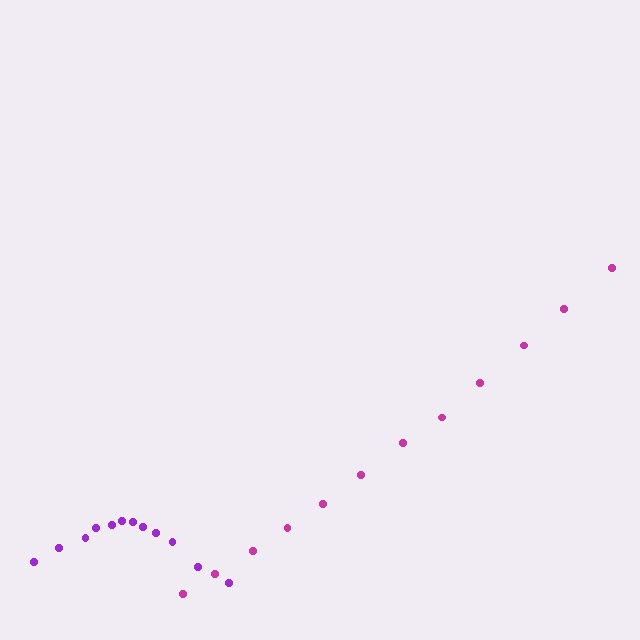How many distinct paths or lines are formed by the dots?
There are 2 distinct paths.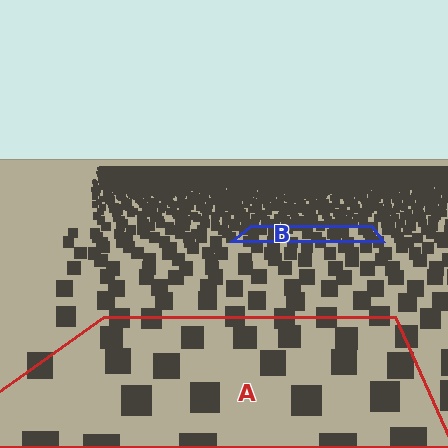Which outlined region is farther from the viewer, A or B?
Region B is farther from the viewer — the texture elements inside it appear smaller and more densely packed.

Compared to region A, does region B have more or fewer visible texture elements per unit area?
Region B has more texture elements per unit area — they are packed more densely because it is farther away.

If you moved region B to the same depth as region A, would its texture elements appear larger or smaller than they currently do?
They would appear larger. At a closer depth, the same texture elements are projected at a bigger on-screen size.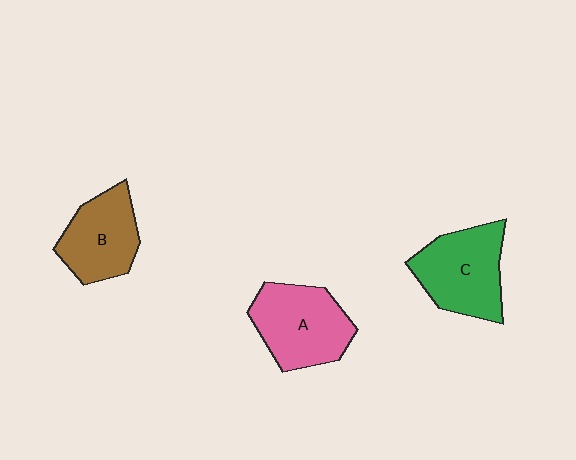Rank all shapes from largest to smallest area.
From largest to smallest: A (pink), C (green), B (brown).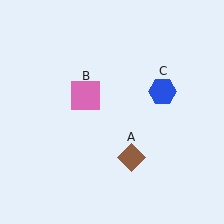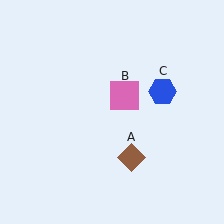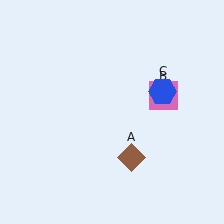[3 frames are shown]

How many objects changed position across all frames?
1 object changed position: pink square (object B).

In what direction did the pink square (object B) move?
The pink square (object B) moved right.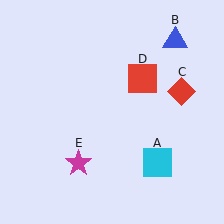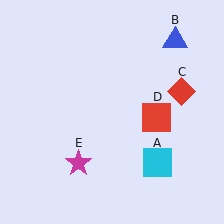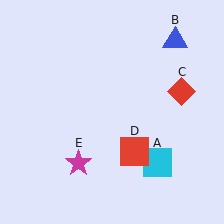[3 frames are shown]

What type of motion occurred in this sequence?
The red square (object D) rotated clockwise around the center of the scene.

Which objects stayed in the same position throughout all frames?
Cyan square (object A) and blue triangle (object B) and red diamond (object C) and magenta star (object E) remained stationary.